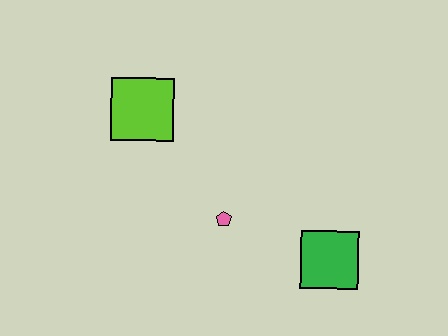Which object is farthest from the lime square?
The green square is farthest from the lime square.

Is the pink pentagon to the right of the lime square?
Yes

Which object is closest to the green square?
The pink pentagon is closest to the green square.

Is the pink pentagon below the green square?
No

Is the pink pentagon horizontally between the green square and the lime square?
Yes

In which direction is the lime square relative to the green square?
The lime square is to the left of the green square.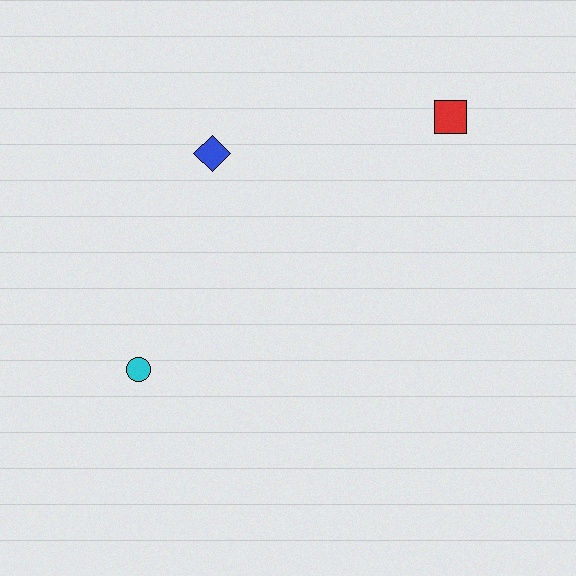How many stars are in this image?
There are no stars.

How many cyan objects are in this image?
There is 1 cyan object.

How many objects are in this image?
There are 3 objects.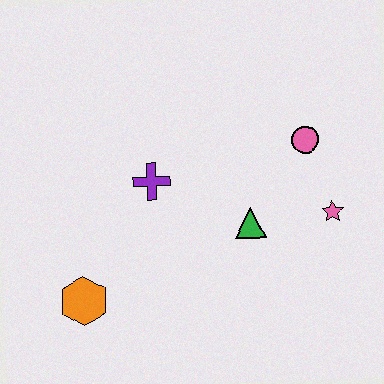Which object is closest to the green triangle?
The pink star is closest to the green triangle.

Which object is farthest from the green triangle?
The orange hexagon is farthest from the green triangle.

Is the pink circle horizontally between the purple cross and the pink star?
Yes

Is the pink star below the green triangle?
No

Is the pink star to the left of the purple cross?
No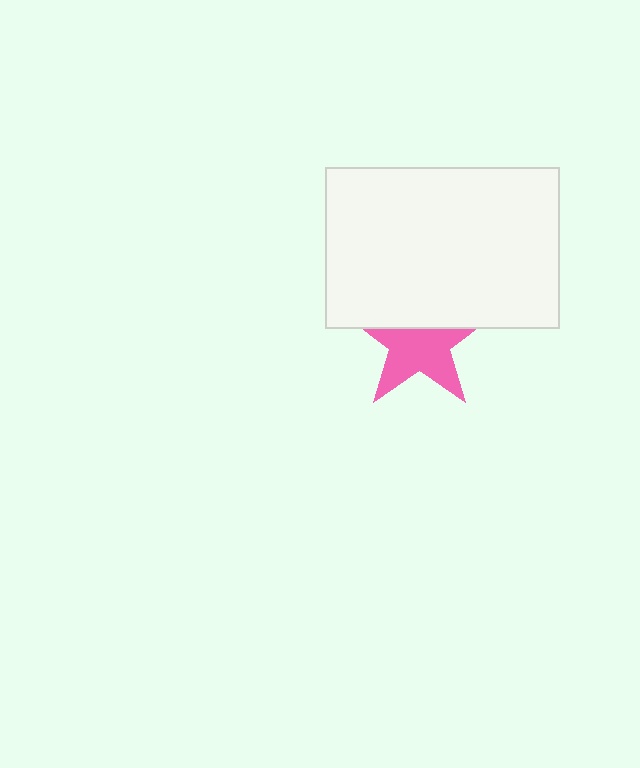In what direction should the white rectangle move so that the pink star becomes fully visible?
The white rectangle should move up. That is the shortest direction to clear the overlap and leave the pink star fully visible.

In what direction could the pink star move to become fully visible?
The pink star could move down. That would shift it out from behind the white rectangle entirely.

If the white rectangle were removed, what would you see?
You would see the complete pink star.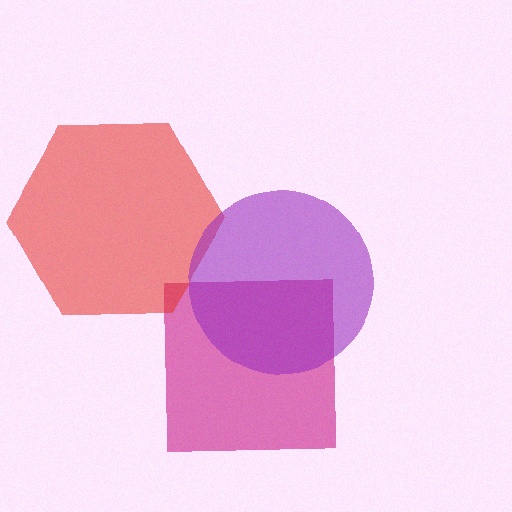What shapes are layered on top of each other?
The layered shapes are: a magenta square, a red hexagon, a purple circle.